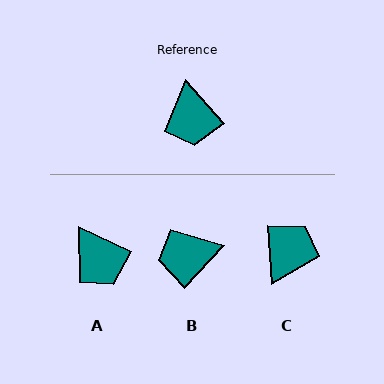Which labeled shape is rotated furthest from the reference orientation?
C, about 142 degrees away.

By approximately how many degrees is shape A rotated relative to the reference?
Approximately 24 degrees counter-clockwise.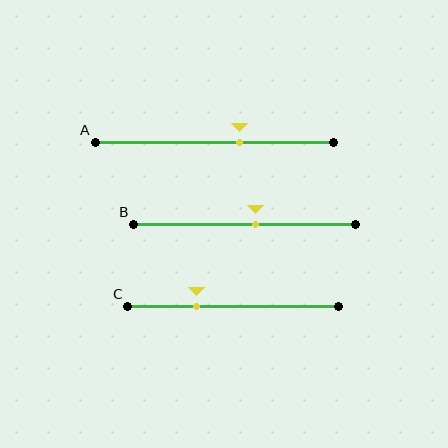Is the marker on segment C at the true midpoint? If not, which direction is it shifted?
No, the marker on segment C is shifted to the left by about 18% of the segment length.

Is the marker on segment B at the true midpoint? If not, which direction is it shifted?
No, the marker on segment B is shifted to the right by about 5% of the segment length.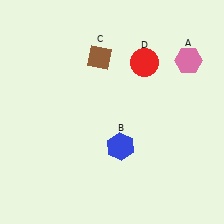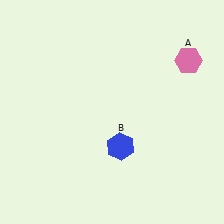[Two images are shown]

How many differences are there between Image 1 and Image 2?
There are 2 differences between the two images.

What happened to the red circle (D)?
The red circle (D) was removed in Image 2. It was in the top-right area of Image 1.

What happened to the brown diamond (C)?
The brown diamond (C) was removed in Image 2. It was in the top-left area of Image 1.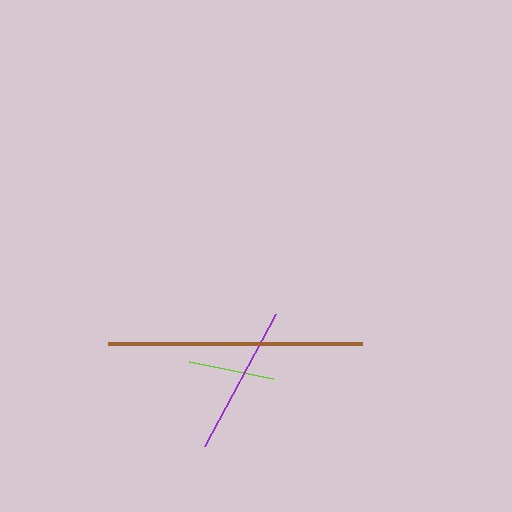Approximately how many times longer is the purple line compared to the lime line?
The purple line is approximately 1.7 times the length of the lime line.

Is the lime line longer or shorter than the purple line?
The purple line is longer than the lime line.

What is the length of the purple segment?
The purple segment is approximately 149 pixels long.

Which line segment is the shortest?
The lime line is the shortest at approximately 85 pixels.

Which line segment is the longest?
The brown line is the longest at approximately 254 pixels.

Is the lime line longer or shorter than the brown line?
The brown line is longer than the lime line.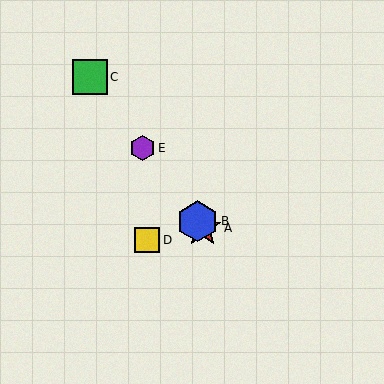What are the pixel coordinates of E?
Object E is at (143, 148).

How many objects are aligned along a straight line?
4 objects (A, B, C, E) are aligned along a straight line.